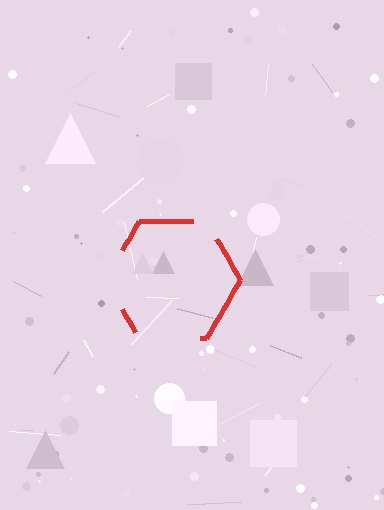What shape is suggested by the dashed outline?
The dashed outline suggests a hexagon.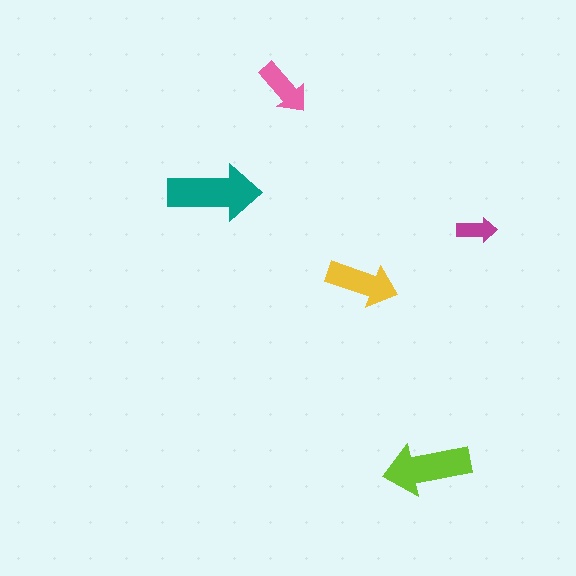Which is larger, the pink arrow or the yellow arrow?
The yellow one.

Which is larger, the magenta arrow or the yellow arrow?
The yellow one.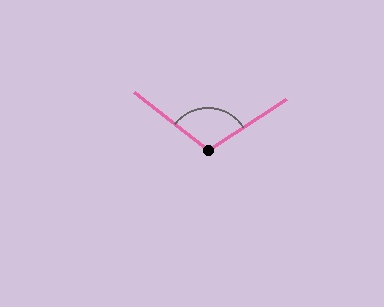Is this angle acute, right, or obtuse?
It is obtuse.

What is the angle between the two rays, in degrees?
Approximately 109 degrees.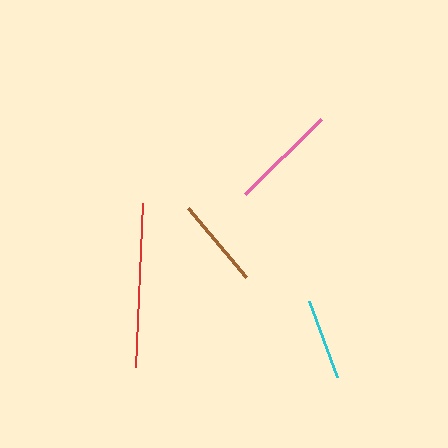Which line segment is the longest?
The red line is the longest at approximately 164 pixels.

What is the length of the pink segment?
The pink segment is approximately 107 pixels long.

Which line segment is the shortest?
The cyan line is the shortest at approximately 81 pixels.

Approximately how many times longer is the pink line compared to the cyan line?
The pink line is approximately 1.3 times the length of the cyan line.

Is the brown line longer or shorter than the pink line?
The pink line is longer than the brown line.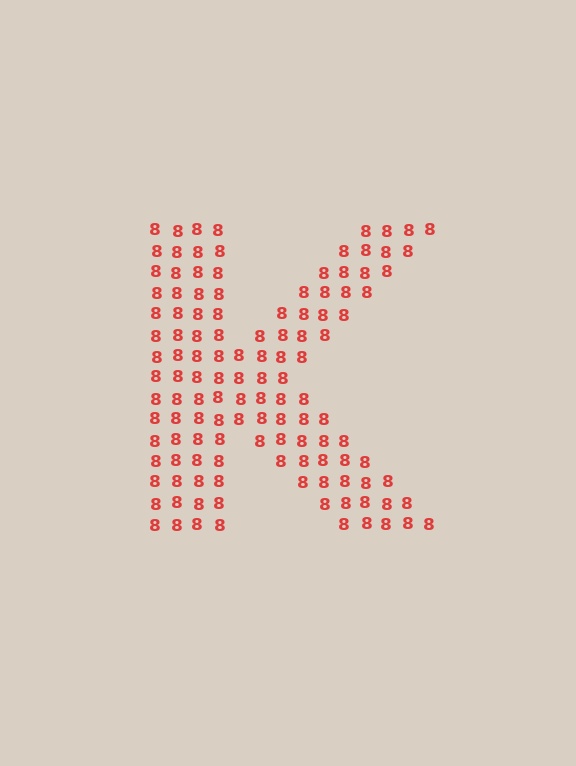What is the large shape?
The large shape is the letter K.